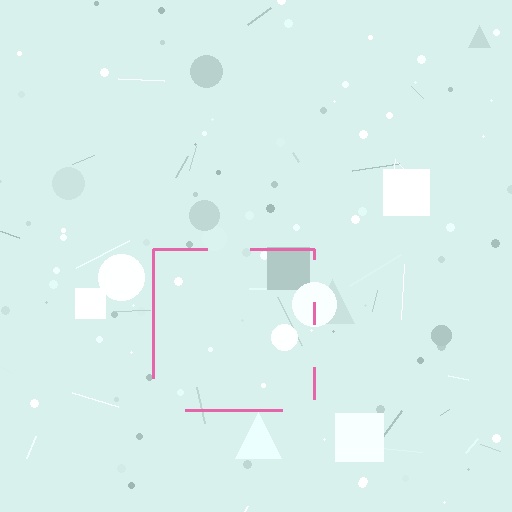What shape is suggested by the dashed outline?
The dashed outline suggests a square.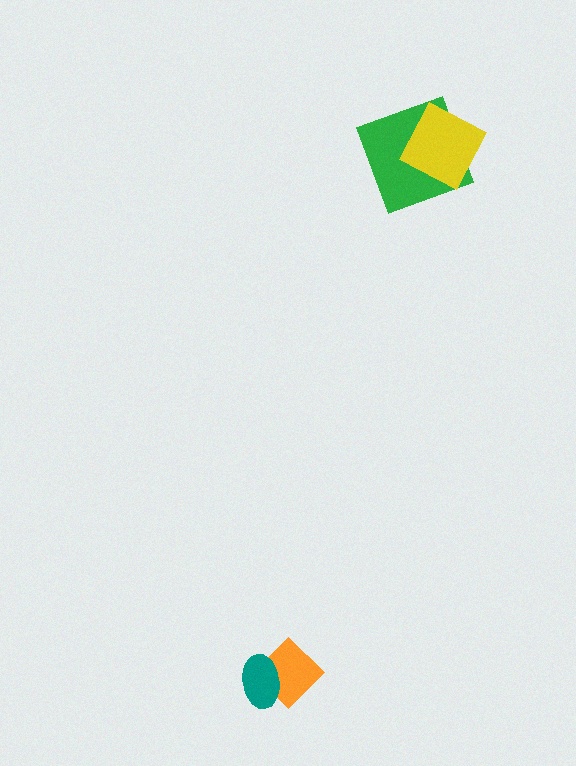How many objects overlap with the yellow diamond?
1 object overlaps with the yellow diamond.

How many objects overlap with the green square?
1 object overlaps with the green square.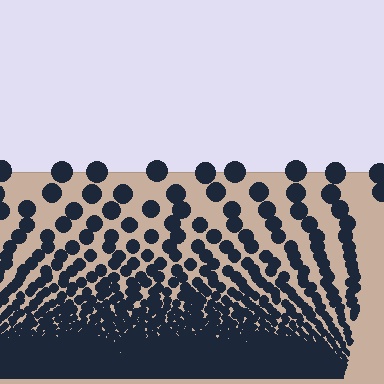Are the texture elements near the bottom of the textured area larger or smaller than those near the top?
Smaller. The gradient is inverted — elements near the bottom are smaller and denser.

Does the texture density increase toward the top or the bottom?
Density increases toward the bottom.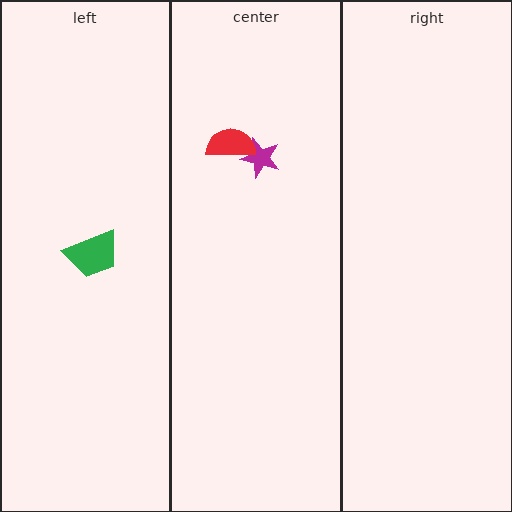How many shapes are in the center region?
2.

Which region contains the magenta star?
The center region.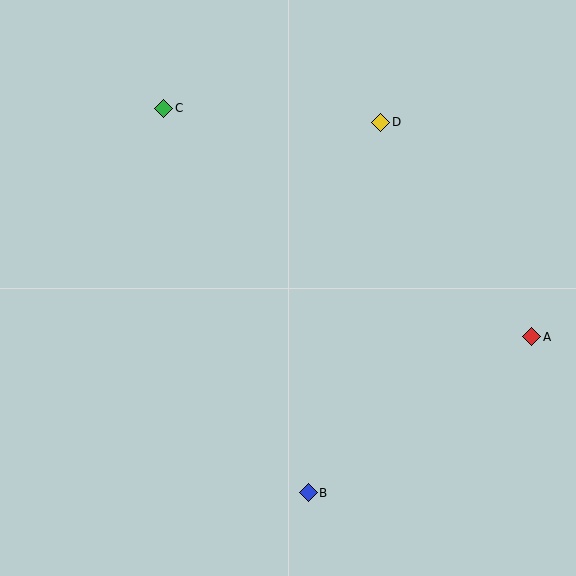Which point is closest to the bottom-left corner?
Point B is closest to the bottom-left corner.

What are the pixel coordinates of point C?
Point C is at (164, 108).